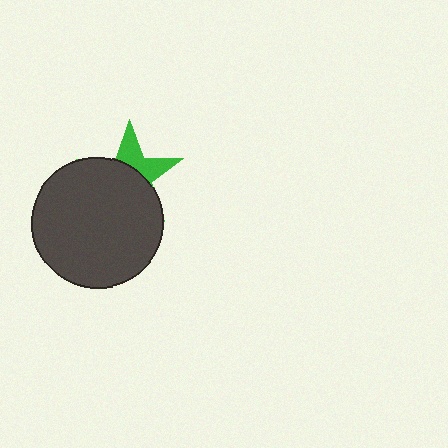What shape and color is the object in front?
The object in front is a dark gray circle.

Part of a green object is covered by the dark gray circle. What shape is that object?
It is a star.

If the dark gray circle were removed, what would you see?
You would see the complete green star.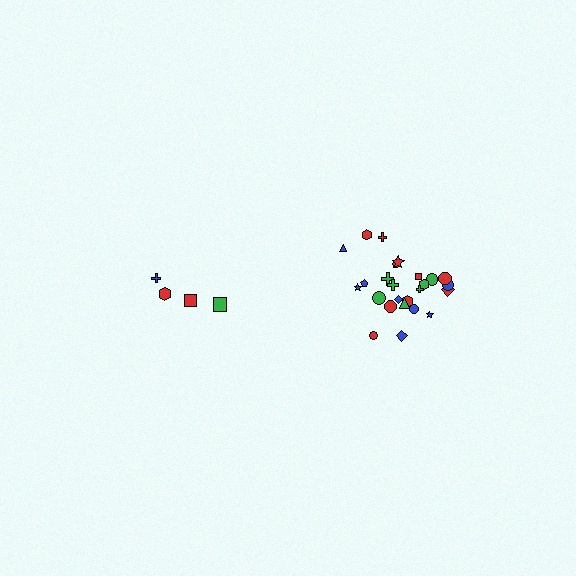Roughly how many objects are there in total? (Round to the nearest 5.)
Roughly 30 objects in total.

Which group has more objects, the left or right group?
The right group.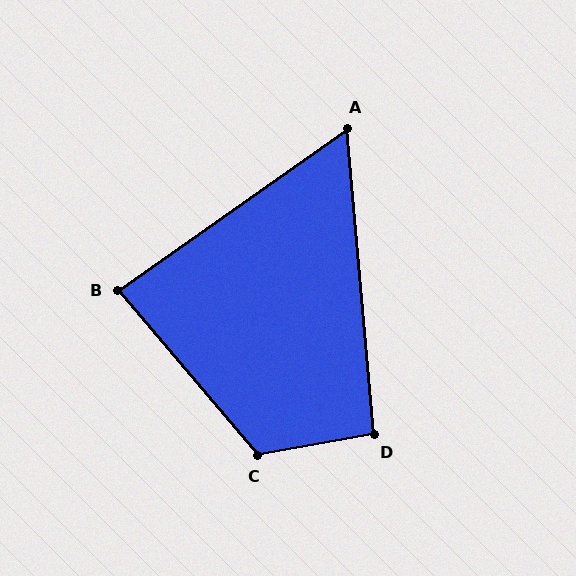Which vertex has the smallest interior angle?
A, at approximately 60 degrees.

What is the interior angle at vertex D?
Approximately 95 degrees (obtuse).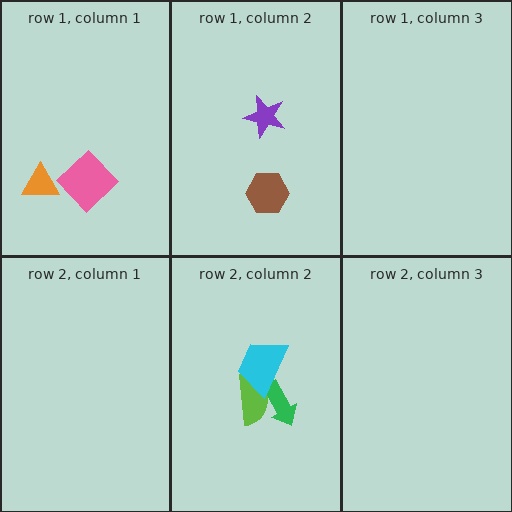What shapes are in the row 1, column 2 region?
The purple star, the brown hexagon.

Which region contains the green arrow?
The row 2, column 2 region.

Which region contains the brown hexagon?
The row 1, column 2 region.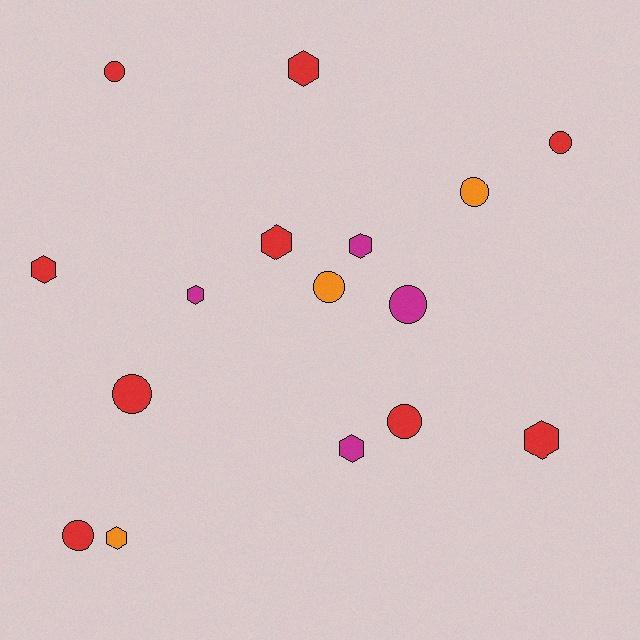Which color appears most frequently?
Red, with 9 objects.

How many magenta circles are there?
There is 1 magenta circle.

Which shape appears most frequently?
Circle, with 8 objects.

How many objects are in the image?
There are 16 objects.